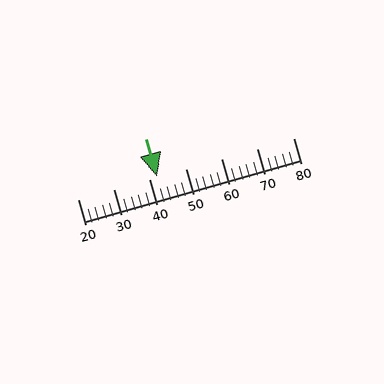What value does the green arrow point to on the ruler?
The green arrow points to approximately 42.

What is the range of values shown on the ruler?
The ruler shows values from 20 to 80.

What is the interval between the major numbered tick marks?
The major tick marks are spaced 10 units apart.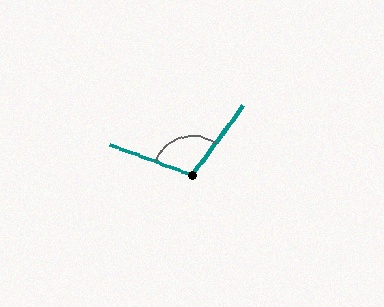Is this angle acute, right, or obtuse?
It is obtuse.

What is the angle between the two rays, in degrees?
Approximately 106 degrees.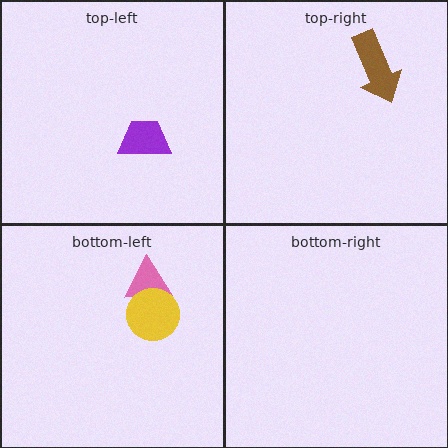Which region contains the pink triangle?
The bottom-left region.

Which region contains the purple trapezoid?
The top-left region.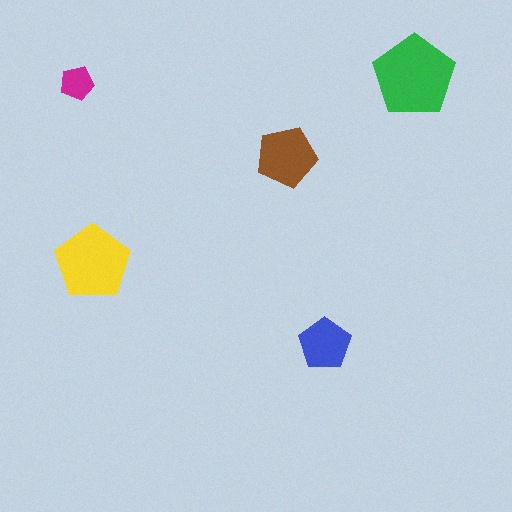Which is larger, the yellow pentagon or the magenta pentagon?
The yellow one.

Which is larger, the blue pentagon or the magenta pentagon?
The blue one.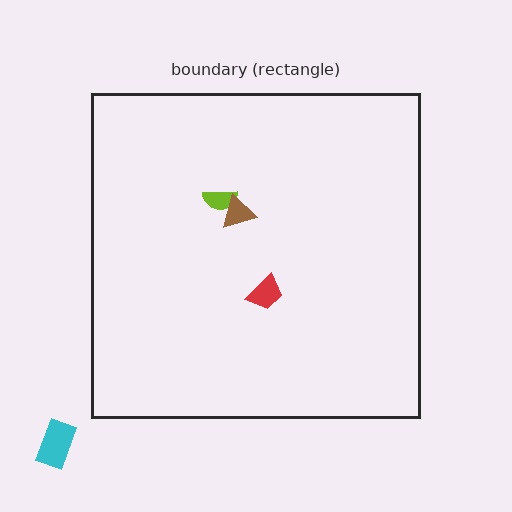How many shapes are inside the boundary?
3 inside, 1 outside.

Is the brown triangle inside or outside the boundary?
Inside.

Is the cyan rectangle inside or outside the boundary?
Outside.